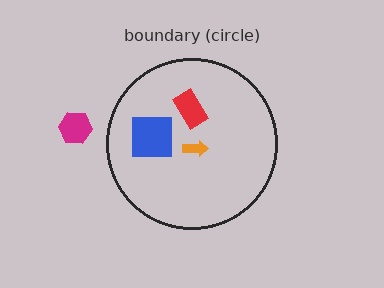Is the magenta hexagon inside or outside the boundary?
Outside.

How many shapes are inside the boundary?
3 inside, 1 outside.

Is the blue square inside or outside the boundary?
Inside.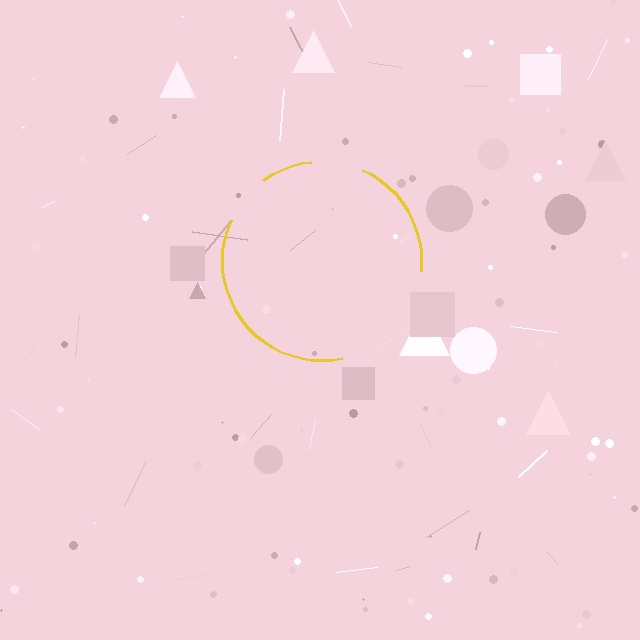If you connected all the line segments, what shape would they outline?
They would outline a circle.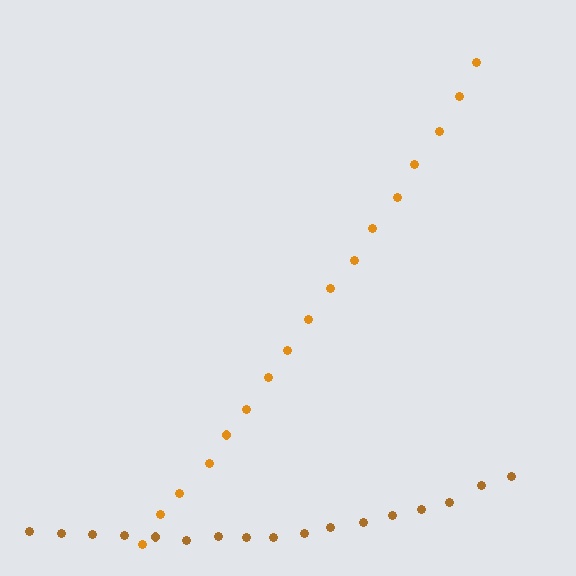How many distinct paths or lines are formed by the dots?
There are 2 distinct paths.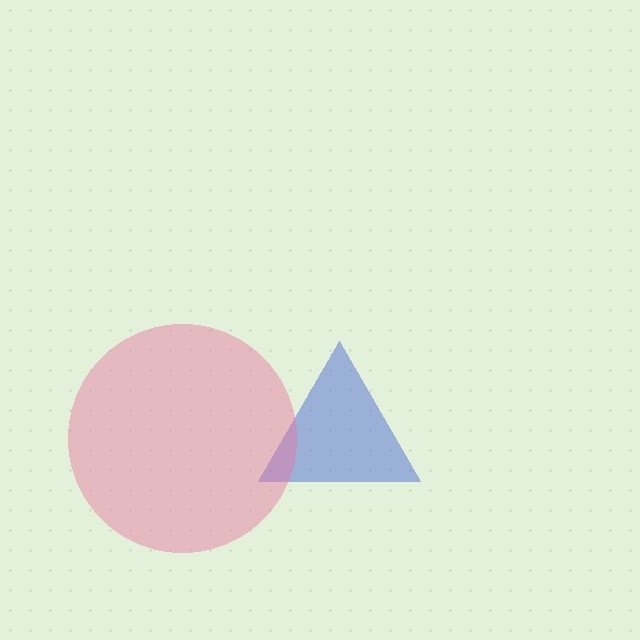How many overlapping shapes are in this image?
There are 2 overlapping shapes in the image.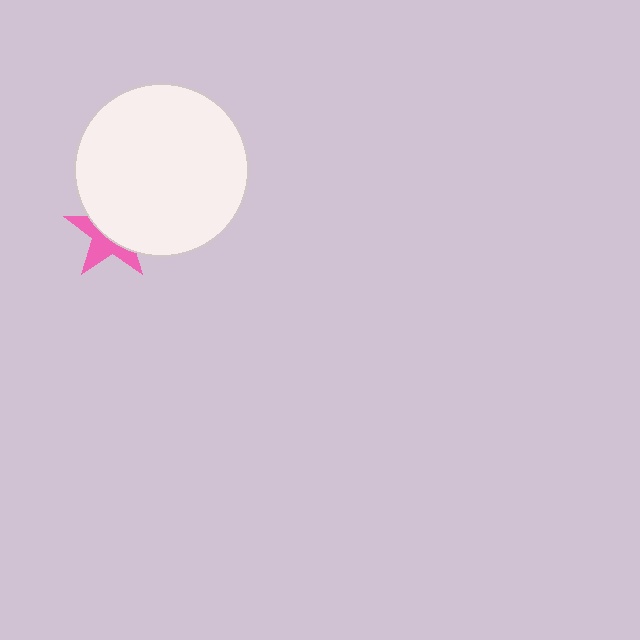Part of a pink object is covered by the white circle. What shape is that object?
It is a star.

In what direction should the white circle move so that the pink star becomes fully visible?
The white circle should move toward the upper-right. That is the shortest direction to clear the overlap and leave the pink star fully visible.